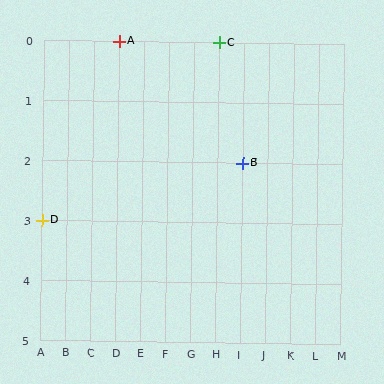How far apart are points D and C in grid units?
Points D and C are 7 columns and 3 rows apart (about 7.6 grid units diagonally).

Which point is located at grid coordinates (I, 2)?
Point B is at (I, 2).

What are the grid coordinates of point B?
Point B is at grid coordinates (I, 2).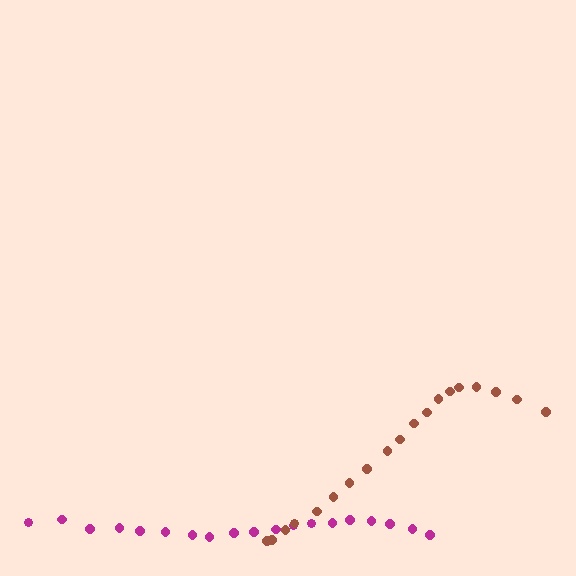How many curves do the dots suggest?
There are 2 distinct paths.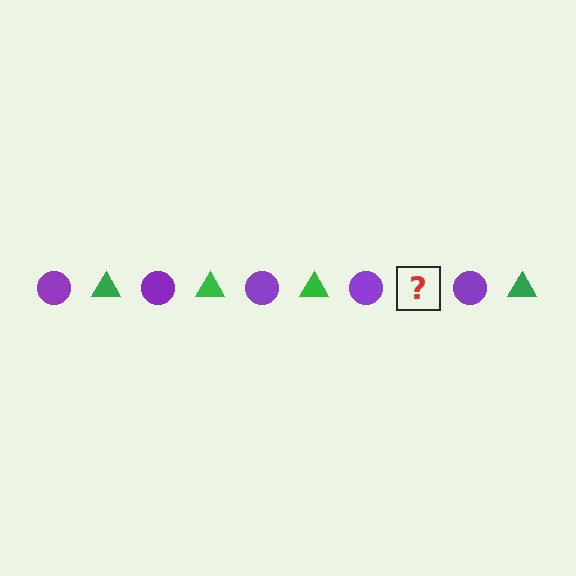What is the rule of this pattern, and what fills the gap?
The rule is that the pattern alternates between purple circle and green triangle. The gap should be filled with a green triangle.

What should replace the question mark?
The question mark should be replaced with a green triangle.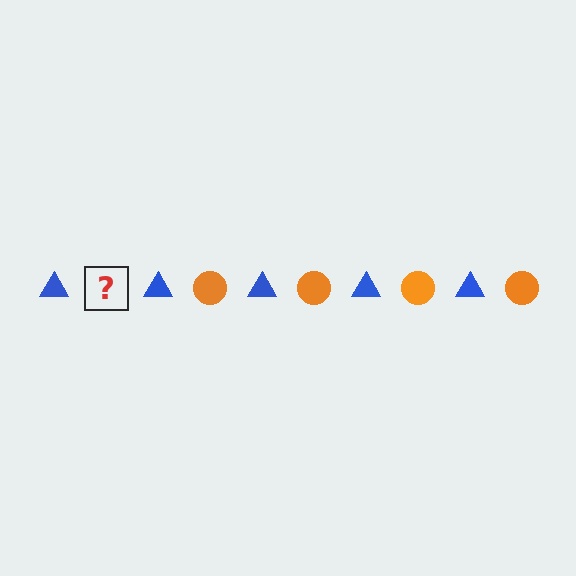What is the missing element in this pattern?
The missing element is an orange circle.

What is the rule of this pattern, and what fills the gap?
The rule is that the pattern alternates between blue triangle and orange circle. The gap should be filled with an orange circle.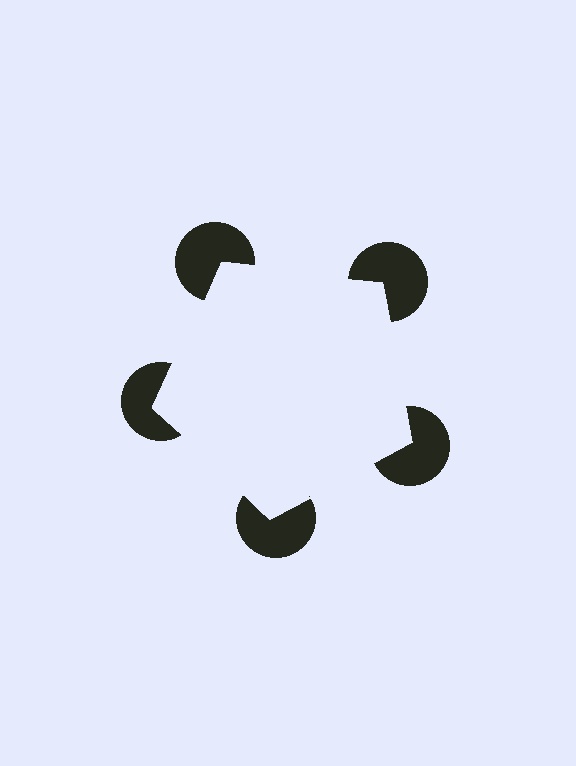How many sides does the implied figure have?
5 sides.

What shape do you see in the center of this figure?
An illusory pentagon — its edges are inferred from the aligned wedge cuts in the pac-man discs, not physically drawn.